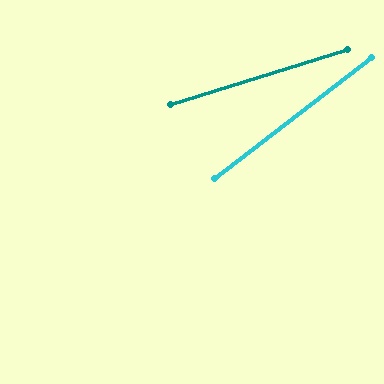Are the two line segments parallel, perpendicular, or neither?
Neither parallel nor perpendicular — they differ by about 20°.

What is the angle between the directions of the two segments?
Approximately 20 degrees.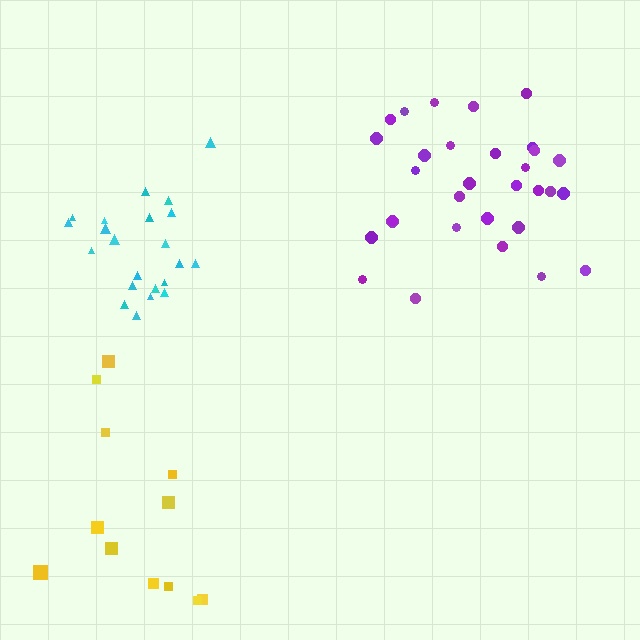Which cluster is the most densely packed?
Cyan.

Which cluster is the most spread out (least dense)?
Yellow.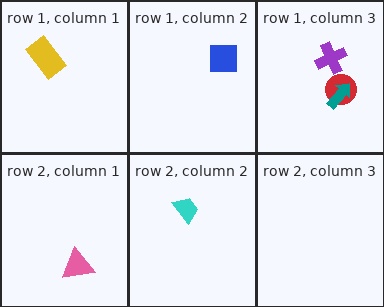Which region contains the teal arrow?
The row 1, column 3 region.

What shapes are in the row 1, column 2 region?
The blue square.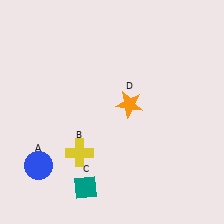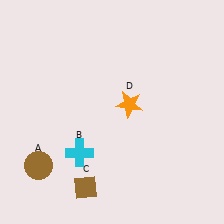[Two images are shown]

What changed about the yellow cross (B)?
In Image 1, B is yellow. In Image 2, it changed to cyan.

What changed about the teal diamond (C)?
In Image 1, C is teal. In Image 2, it changed to brown.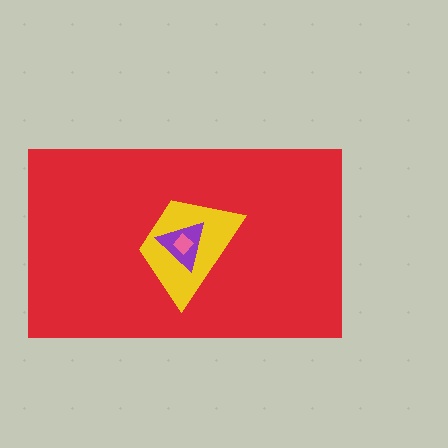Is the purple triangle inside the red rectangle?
Yes.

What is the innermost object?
The pink diamond.